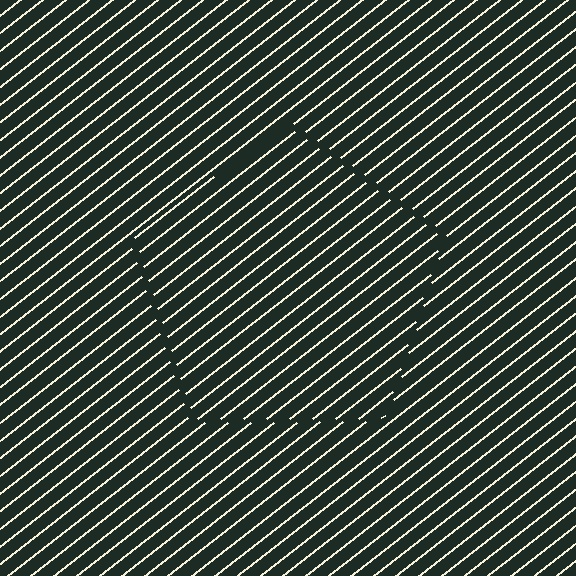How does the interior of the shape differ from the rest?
The interior of the shape contains the same grating, shifted by half a period — the contour is defined by the phase discontinuity where line-ends from the inner and outer gratings abut.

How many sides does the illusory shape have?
5 sides — the line-ends trace a pentagon.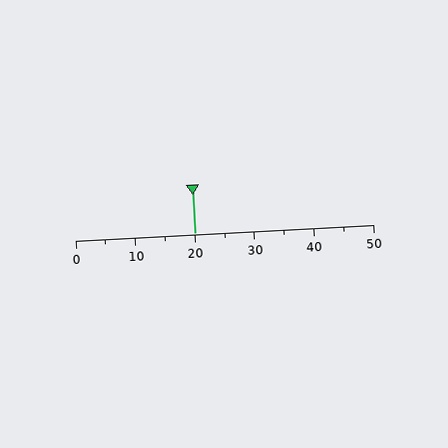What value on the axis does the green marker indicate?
The marker indicates approximately 20.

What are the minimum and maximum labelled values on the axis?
The axis runs from 0 to 50.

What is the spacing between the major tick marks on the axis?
The major ticks are spaced 10 apart.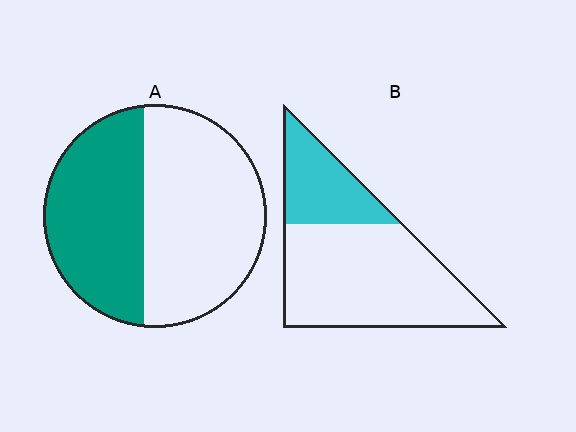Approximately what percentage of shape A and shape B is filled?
A is approximately 45% and B is approximately 30%.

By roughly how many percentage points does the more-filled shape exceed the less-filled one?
By roughly 15 percentage points (A over B).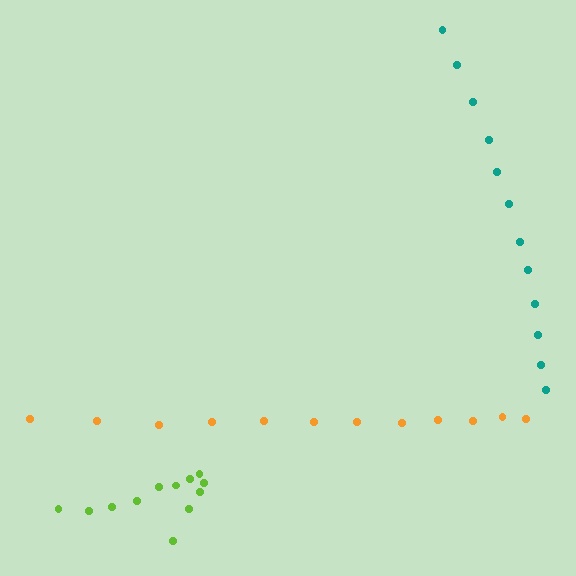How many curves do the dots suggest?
There are 3 distinct paths.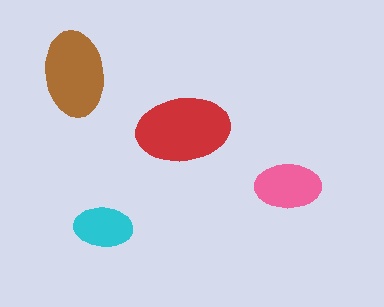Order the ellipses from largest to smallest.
the red one, the brown one, the pink one, the cyan one.